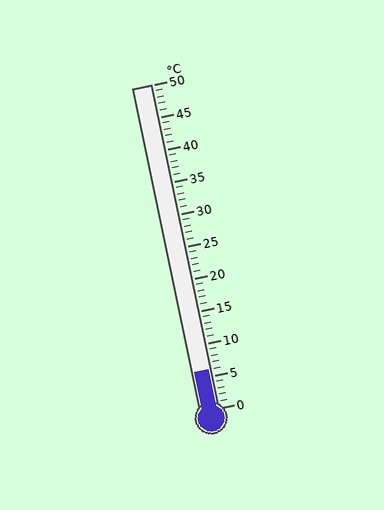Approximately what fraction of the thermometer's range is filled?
The thermometer is filled to approximately 10% of its range.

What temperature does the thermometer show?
The thermometer shows approximately 6°C.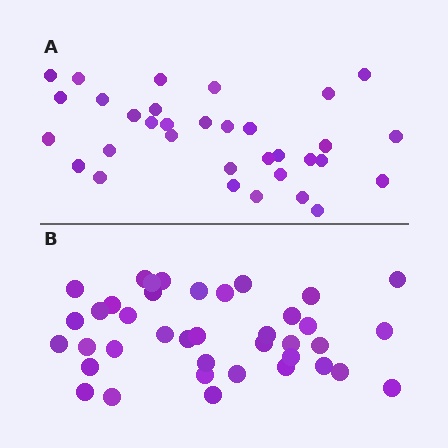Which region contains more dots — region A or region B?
Region B (the bottom region) has more dots.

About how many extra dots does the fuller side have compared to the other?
Region B has about 6 more dots than region A.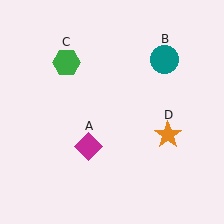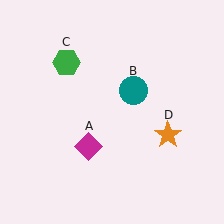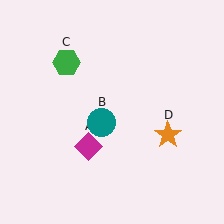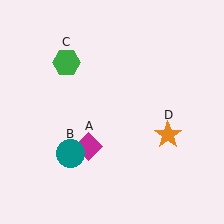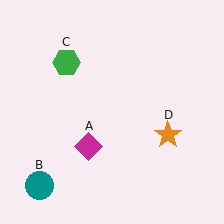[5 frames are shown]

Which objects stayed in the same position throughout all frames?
Magenta diamond (object A) and green hexagon (object C) and orange star (object D) remained stationary.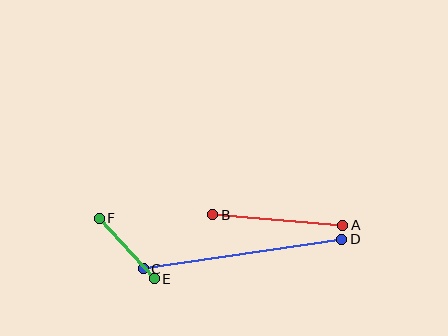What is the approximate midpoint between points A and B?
The midpoint is at approximately (278, 220) pixels.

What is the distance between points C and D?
The distance is approximately 201 pixels.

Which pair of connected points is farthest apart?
Points C and D are farthest apart.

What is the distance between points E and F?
The distance is approximately 82 pixels.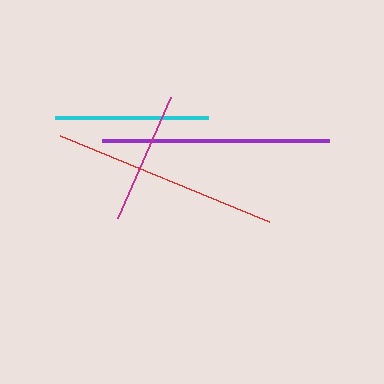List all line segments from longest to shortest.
From longest to shortest: purple, red, cyan, magenta.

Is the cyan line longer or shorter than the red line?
The red line is longer than the cyan line.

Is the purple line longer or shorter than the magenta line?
The purple line is longer than the magenta line.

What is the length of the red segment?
The red segment is approximately 226 pixels long.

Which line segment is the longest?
The purple line is the longest at approximately 228 pixels.